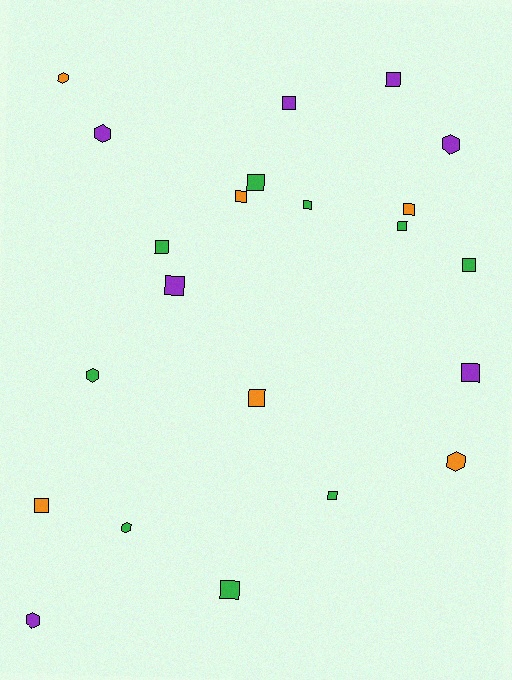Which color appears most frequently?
Green, with 9 objects.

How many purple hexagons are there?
There are 3 purple hexagons.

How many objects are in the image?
There are 22 objects.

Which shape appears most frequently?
Square, with 15 objects.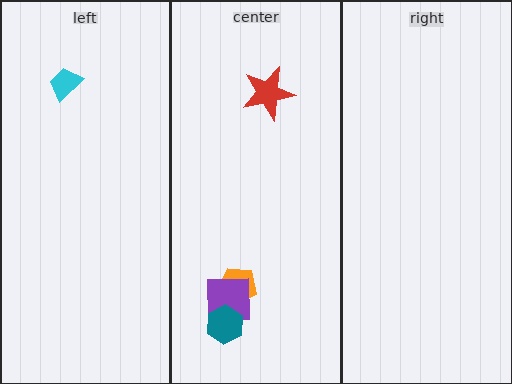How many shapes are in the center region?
4.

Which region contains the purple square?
The center region.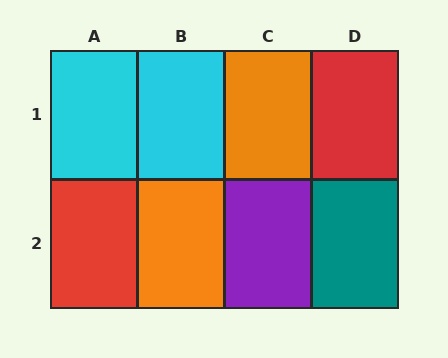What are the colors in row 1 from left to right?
Cyan, cyan, orange, red.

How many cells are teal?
1 cell is teal.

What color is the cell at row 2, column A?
Red.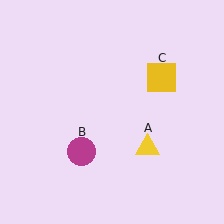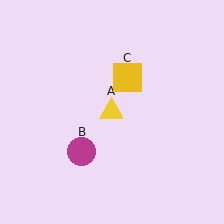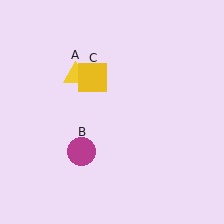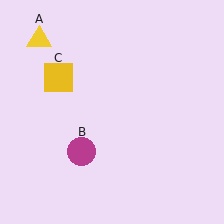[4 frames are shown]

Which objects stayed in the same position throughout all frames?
Magenta circle (object B) remained stationary.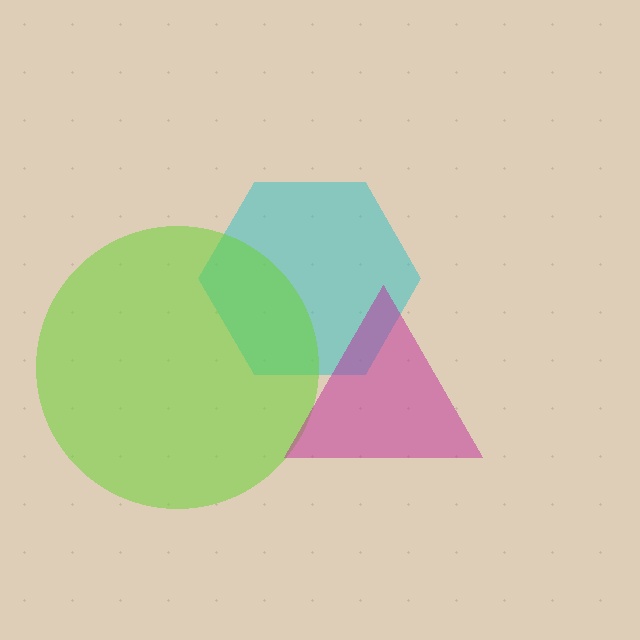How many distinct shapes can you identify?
There are 3 distinct shapes: a cyan hexagon, a lime circle, a magenta triangle.